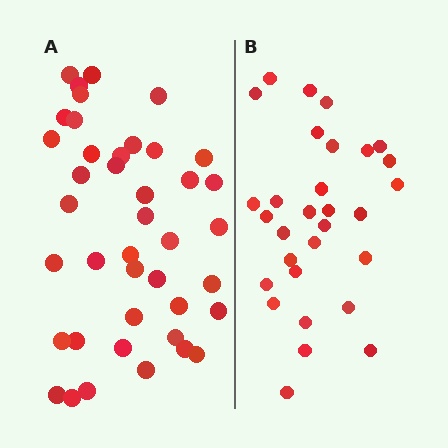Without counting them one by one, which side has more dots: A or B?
Region A (the left region) has more dots.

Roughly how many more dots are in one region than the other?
Region A has roughly 12 or so more dots than region B.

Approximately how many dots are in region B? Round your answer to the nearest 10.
About 30 dots.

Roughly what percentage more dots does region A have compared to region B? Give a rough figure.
About 35% more.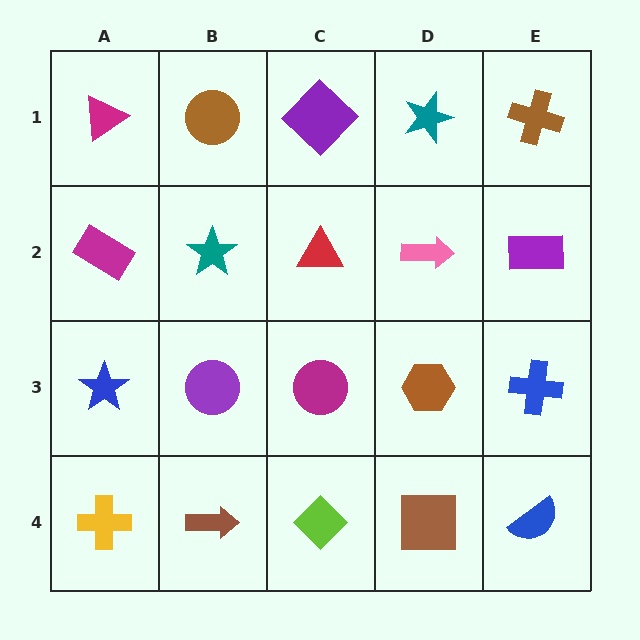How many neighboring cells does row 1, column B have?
3.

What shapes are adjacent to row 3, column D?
A pink arrow (row 2, column D), a brown square (row 4, column D), a magenta circle (row 3, column C), a blue cross (row 3, column E).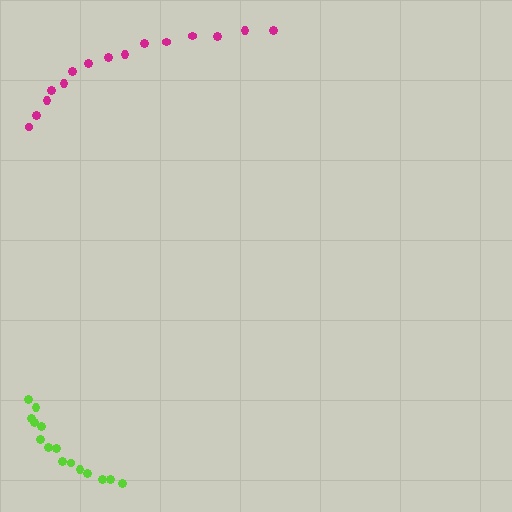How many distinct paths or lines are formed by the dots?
There are 2 distinct paths.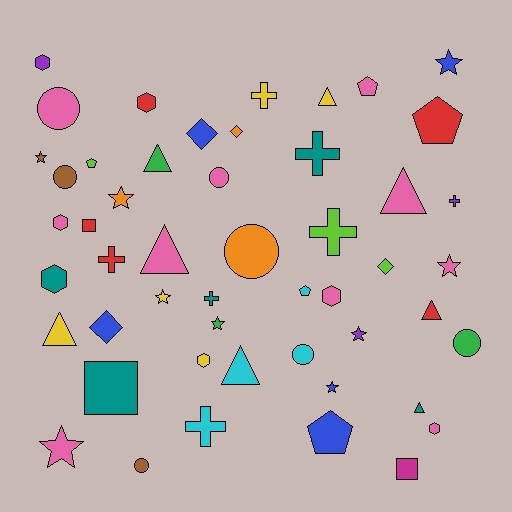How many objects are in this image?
There are 50 objects.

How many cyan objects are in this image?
There are 4 cyan objects.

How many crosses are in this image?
There are 7 crosses.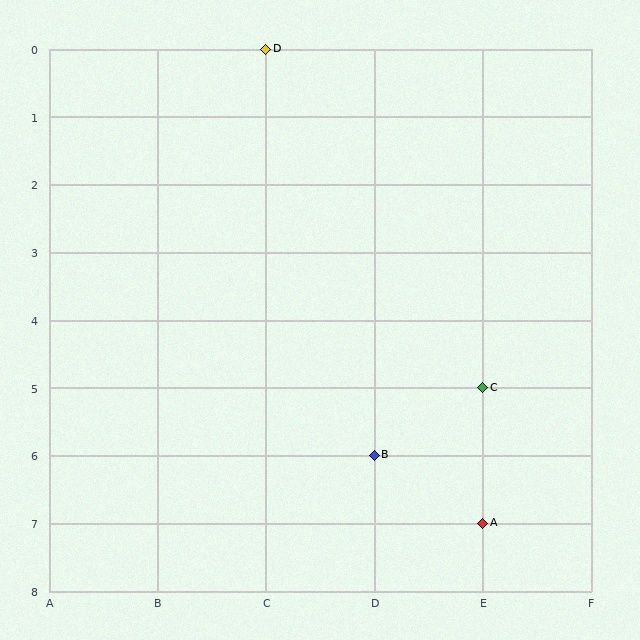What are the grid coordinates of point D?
Point D is at grid coordinates (C, 0).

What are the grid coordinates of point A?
Point A is at grid coordinates (E, 7).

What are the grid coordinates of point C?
Point C is at grid coordinates (E, 5).